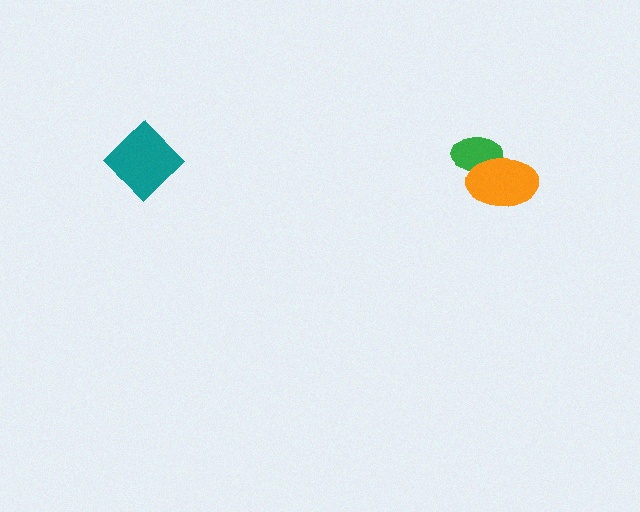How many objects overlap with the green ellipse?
1 object overlaps with the green ellipse.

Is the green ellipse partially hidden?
Yes, it is partially covered by another shape.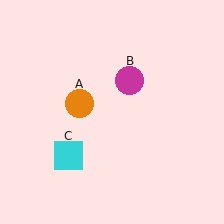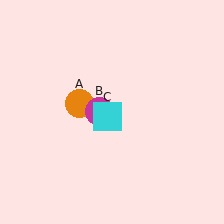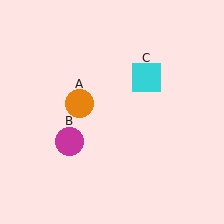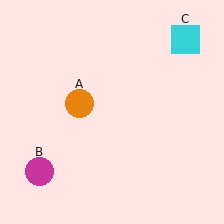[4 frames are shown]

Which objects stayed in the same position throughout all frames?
Orange circle (object A) remained stationary.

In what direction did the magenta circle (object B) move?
The magenta circle (object B) moved down and to the left.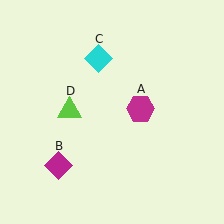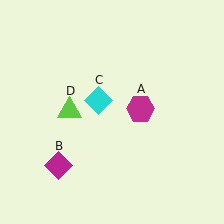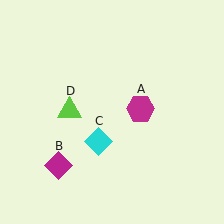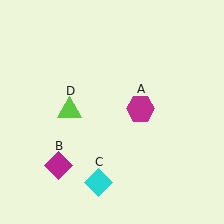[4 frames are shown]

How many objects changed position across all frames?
1 object changed position: cyan diamond (object C).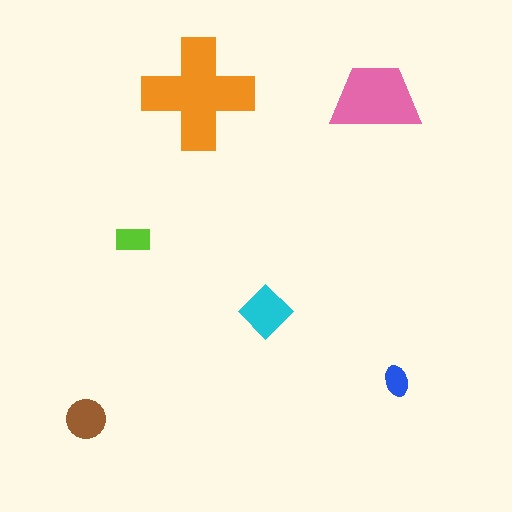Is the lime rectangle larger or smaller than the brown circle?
Smaller.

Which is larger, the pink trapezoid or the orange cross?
The orange cross.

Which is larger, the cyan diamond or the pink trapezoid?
The pink trapezoid.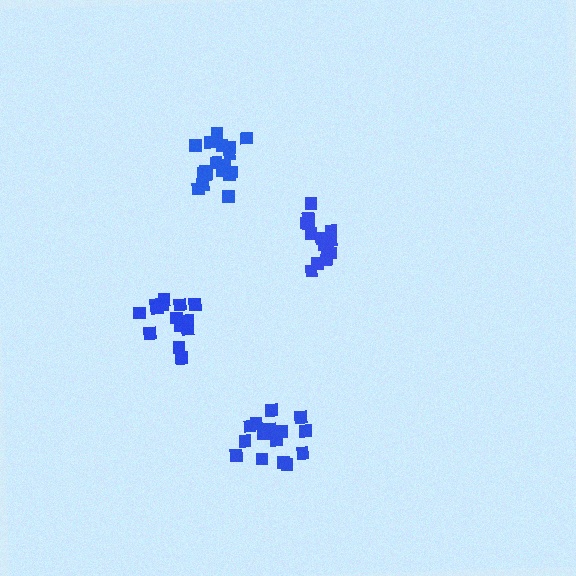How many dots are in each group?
Group 1: 15 dots, Group 2: 15 dots, Group 3: 18 dots, Group 4: 14 dots (62 total).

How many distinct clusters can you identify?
There are 4 distinct clusters.